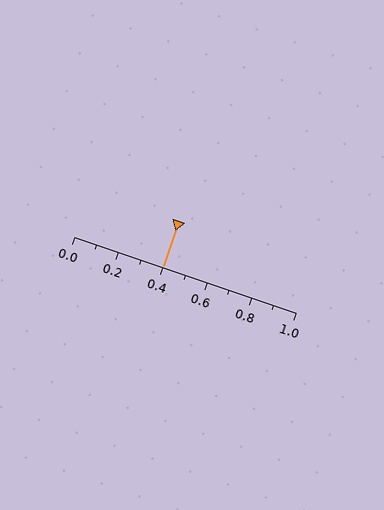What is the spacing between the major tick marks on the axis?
The major ticks are spaced 0.2 apart.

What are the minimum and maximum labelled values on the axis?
The axis runs from 0.0 to 1.0.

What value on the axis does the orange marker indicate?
The marker indicates approximately 0.4.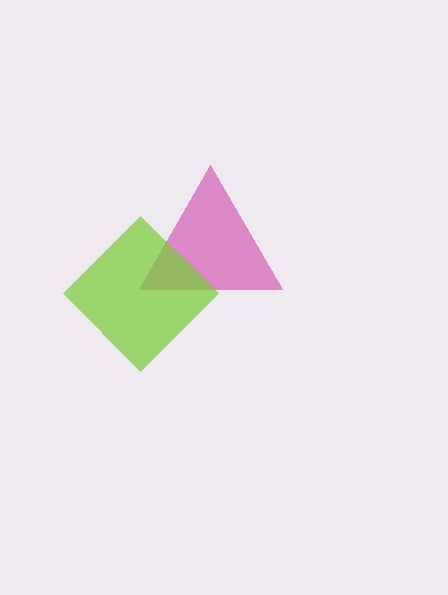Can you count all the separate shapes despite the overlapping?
Yes, there are 2 separate shapes.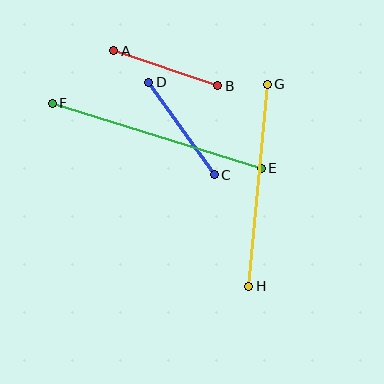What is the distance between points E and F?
The distance is approximately 219 pixels.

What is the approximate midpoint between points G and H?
The midpoint is at approximately (258, 185) pixels.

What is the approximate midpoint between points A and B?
The midpoint is at approximately (166, 68) pixels.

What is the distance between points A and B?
The distance is approximately 110 pixels.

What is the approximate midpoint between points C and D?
The midpoint is at approximately (182, 128) pixels.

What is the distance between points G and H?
The distance is approximately 202 pixels.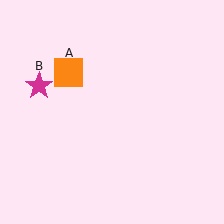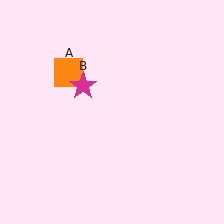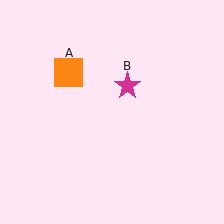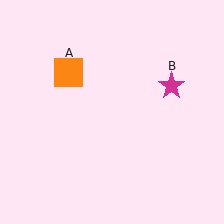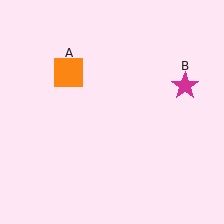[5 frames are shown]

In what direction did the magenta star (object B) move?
The magenta star (object B) moved right.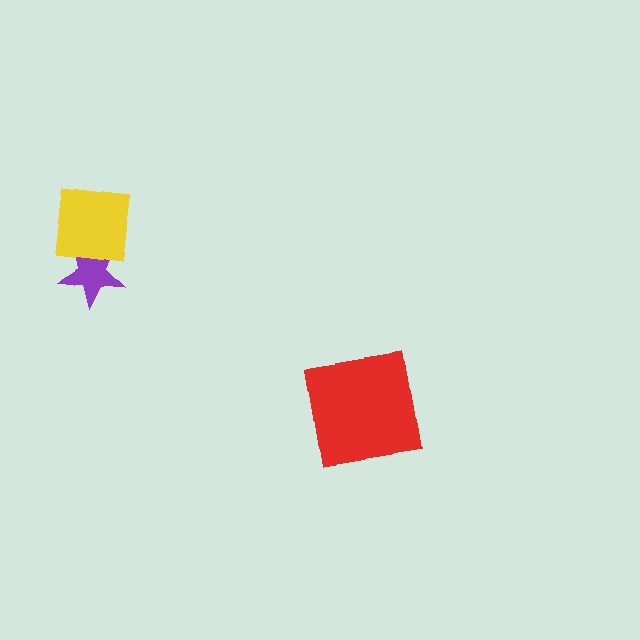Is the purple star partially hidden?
Yes, it is partially covered by another shape.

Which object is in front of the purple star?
The yellow square is in front of the purple star.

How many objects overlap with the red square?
0 objects overlap with the red square.